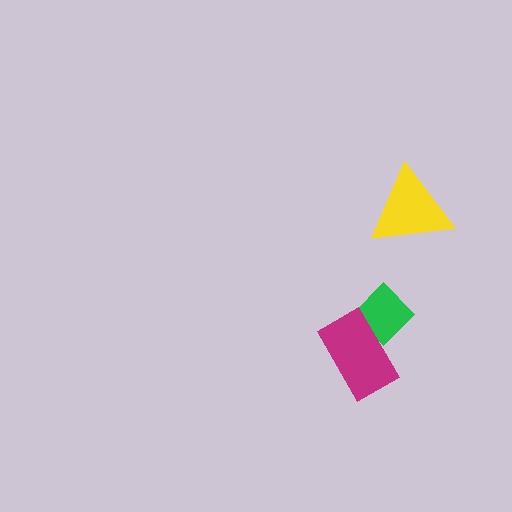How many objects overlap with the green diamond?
1 object overlaps with the green diamond.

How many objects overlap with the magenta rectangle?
1 object overlaps with the magenta rectangle.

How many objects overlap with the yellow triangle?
0 objects overlap with the yellow triangle.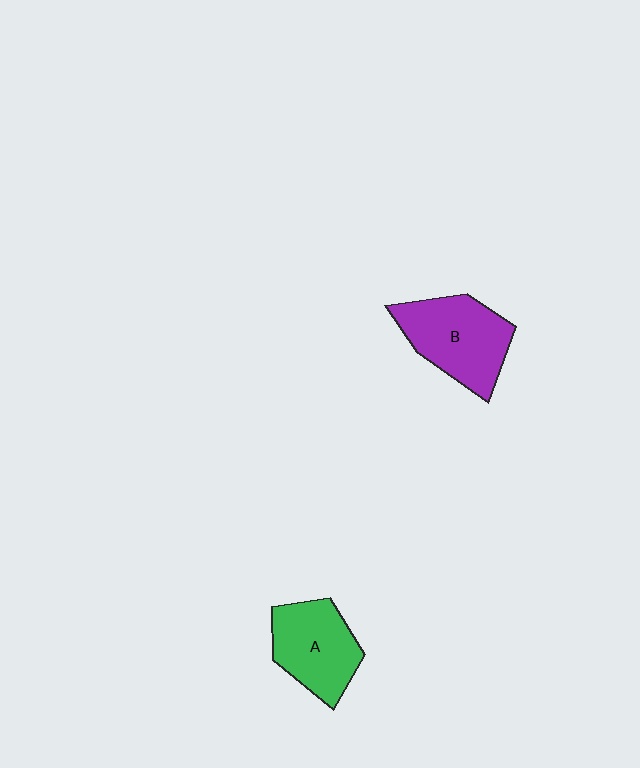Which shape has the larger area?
Shape B (purple).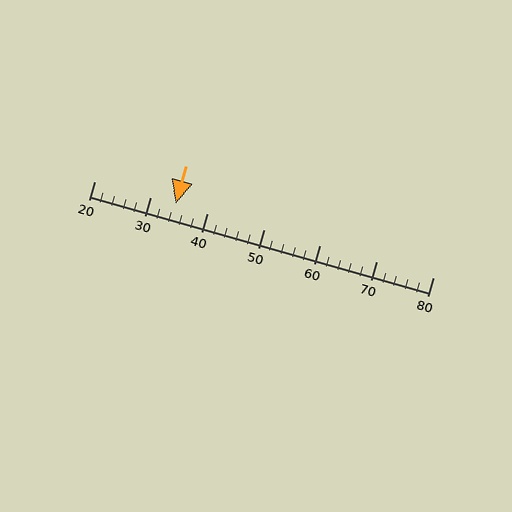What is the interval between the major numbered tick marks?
The major tick marks are spaced 10 units apart.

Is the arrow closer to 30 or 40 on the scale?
The arrow is closer to 30.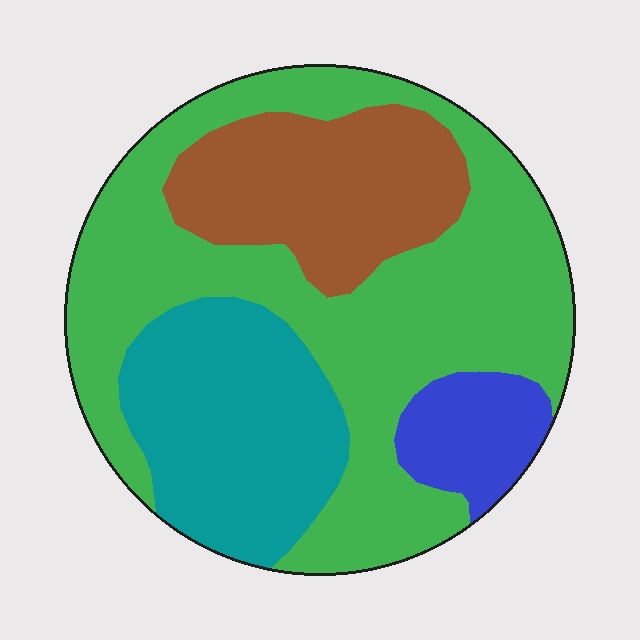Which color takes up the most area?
Green, at roughly 50%.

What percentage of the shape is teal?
Teal takes up about one fifth (1/5) of the shape.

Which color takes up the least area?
Blue, at roughly 10%.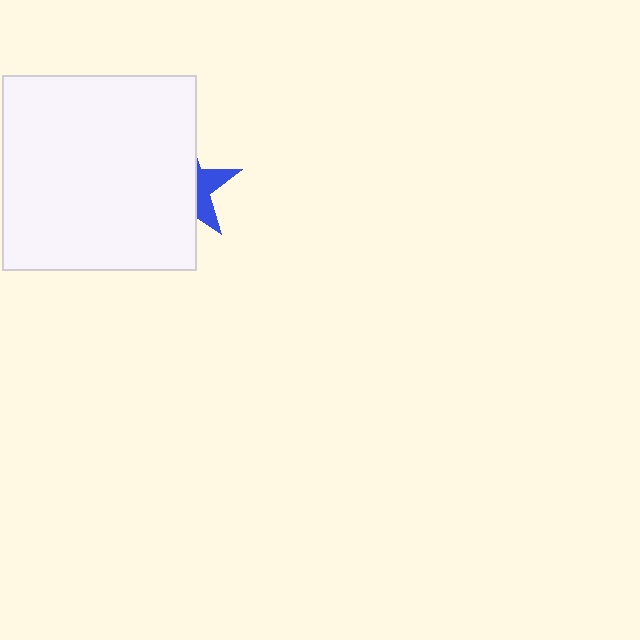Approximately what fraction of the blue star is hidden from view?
Roughly 68% of the blue star is hidden behind the white square.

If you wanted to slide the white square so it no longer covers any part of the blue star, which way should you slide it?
Slide it left — that is the most direct way to separate the two shapes.